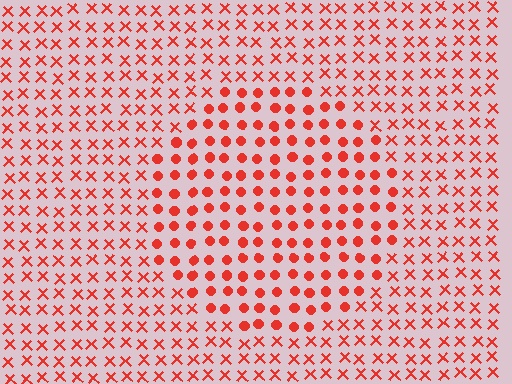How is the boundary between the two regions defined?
The boundary is defined by a change in element shape: circles inside vs. X marks outside. All elements share the same color and spacing.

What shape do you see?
I see a circle.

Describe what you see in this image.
The image is filled with small red elements arranged in a uniform grid. A circle-shaped region contains circles, while the surrounding area contains X marks. The boundary is defined purely by the change in element shape.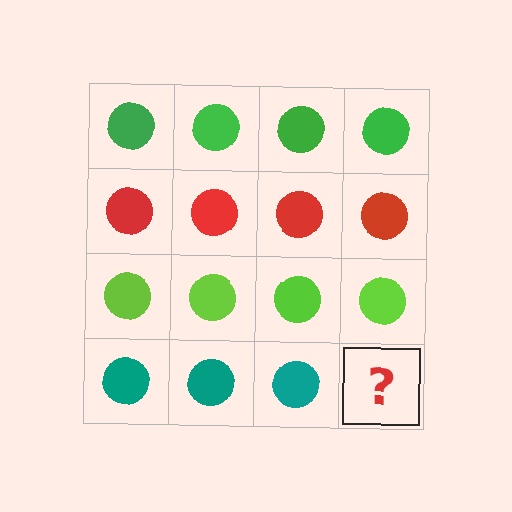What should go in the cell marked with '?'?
The missing cell should contain a teal circle.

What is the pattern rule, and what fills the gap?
The rule is that each row has a consistent color. The gap should be filled with a teal circle.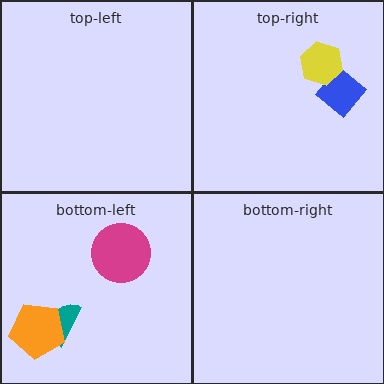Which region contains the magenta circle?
The bottom-left region.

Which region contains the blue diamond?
The top-right region.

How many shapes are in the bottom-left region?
3.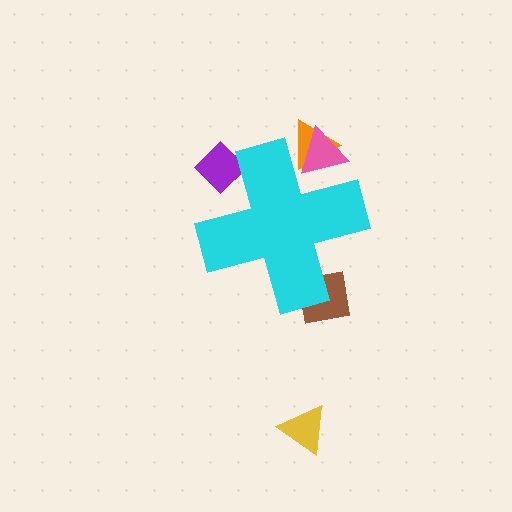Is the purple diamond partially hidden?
Yes, the purple diamond is partially hidden behind the cyan cross.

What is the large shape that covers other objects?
A cyan cross.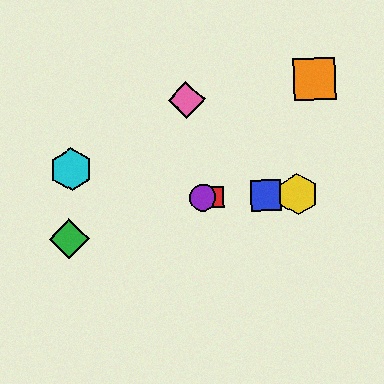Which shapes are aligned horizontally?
The red square, the blue square, the yellow hexagon, the purple circle are aligned horizontally.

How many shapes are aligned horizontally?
4 shapes (the red square, the blue square, the yellow hexagon, the purple circle) are aligned horizontally.